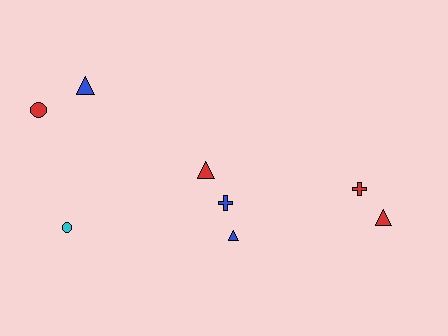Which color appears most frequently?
Red, with 4 objects.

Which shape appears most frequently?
Triangle, with 4 objects.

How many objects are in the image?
There are 8 objects.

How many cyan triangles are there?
There are no cyan triangles.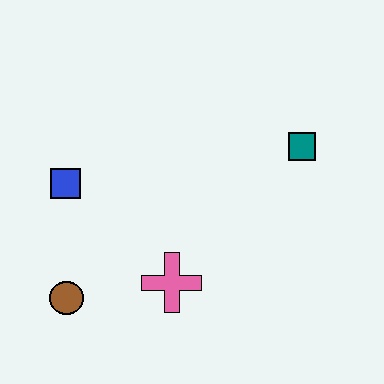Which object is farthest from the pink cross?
The teal square is farthest from the pink cross.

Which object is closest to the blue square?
The brown circle is closest to the blue square.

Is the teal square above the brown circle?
Yes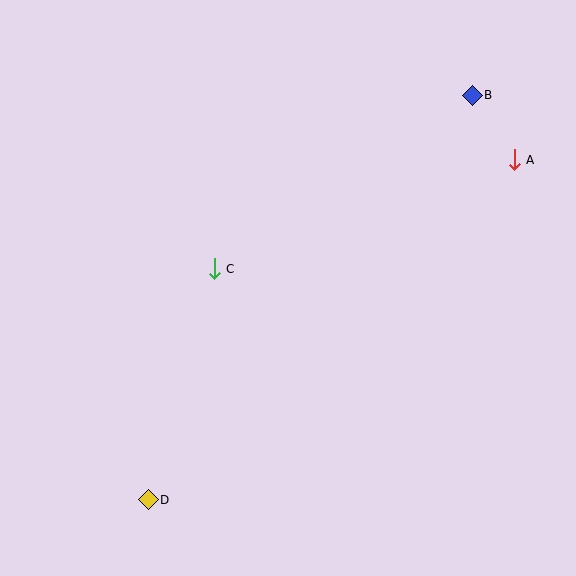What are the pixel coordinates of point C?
Point C is at (214, 269).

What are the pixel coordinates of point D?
Point D is at (148, 500).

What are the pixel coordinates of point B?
Point B is at (472, 95).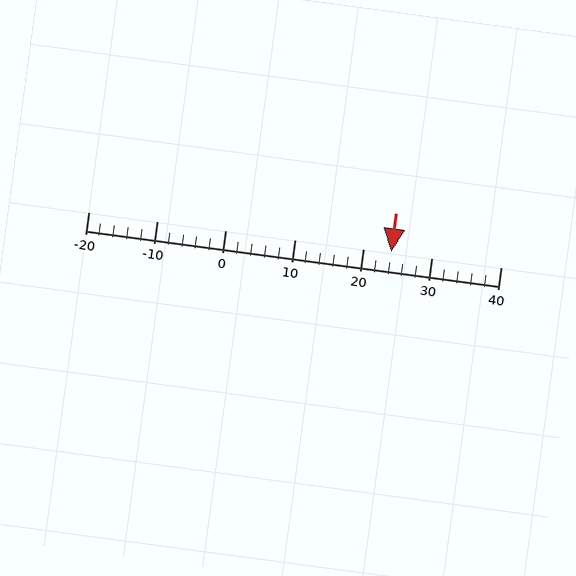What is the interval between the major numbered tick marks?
The major tick marks are spaced 10 units apart.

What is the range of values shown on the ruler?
The ruler shows values from -20 to 40.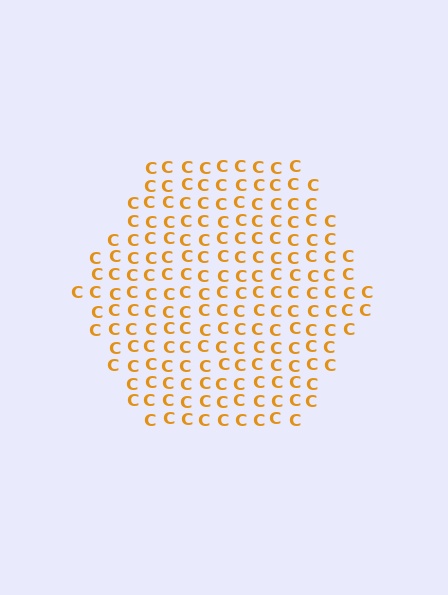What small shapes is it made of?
It is made of small letter C's.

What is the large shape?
The large shape is a hexagon.